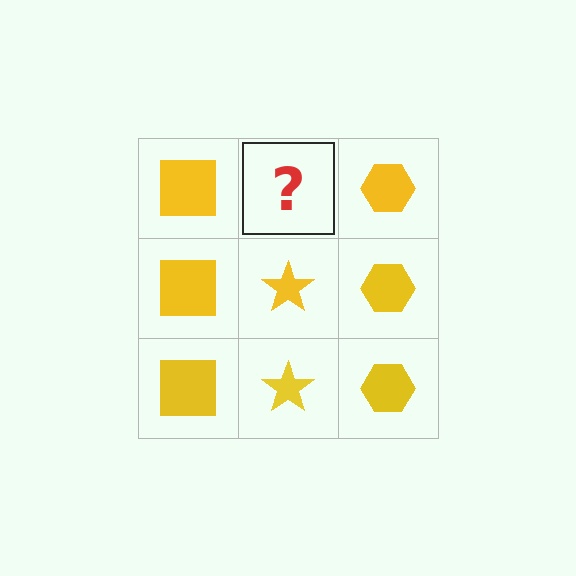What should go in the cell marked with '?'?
The missing cell should contain a yellow star.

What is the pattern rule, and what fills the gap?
The rule is that each column has a consistent shape. The gap should be filled with a yellow star.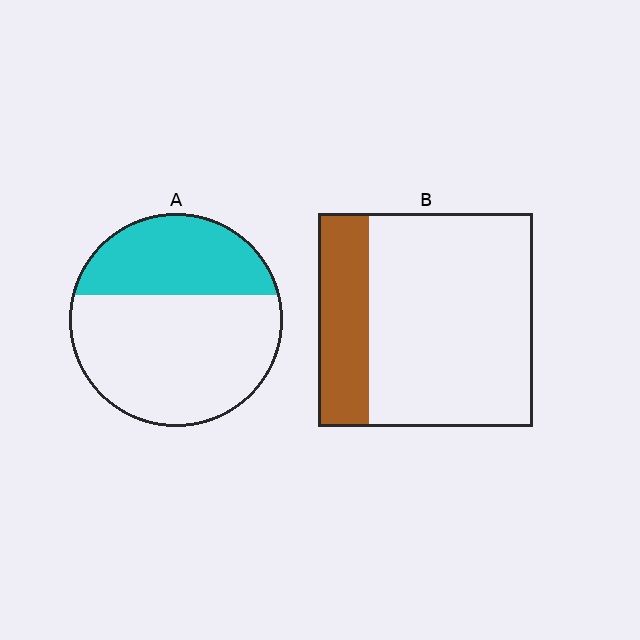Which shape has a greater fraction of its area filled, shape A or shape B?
Shape A.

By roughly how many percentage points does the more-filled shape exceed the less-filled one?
By roughly 10 percentage points (A over B).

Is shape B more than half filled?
No.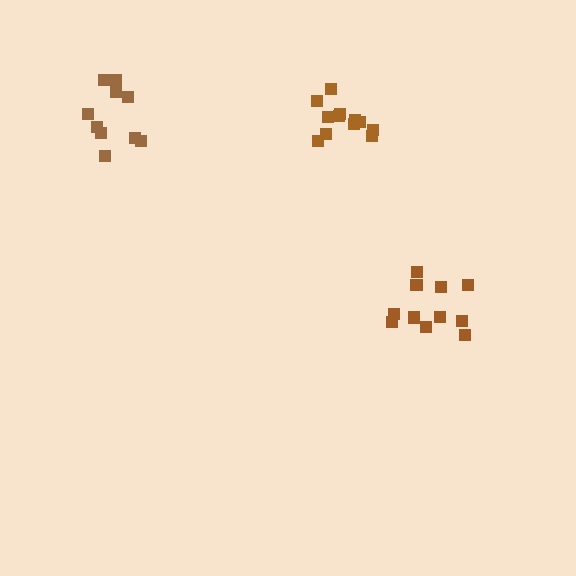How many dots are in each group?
Group 1: 12 dots, Group 2: 12 dots, Group 3: 10 dots (34 total).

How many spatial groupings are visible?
There are 3 spatial groupings.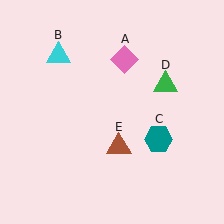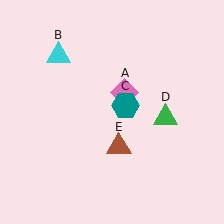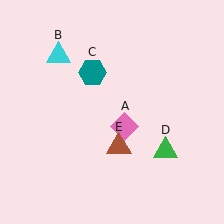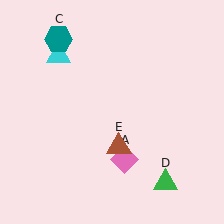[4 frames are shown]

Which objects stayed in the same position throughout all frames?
Cyan triangle (object B) and brown triangle (object E) remained stationary.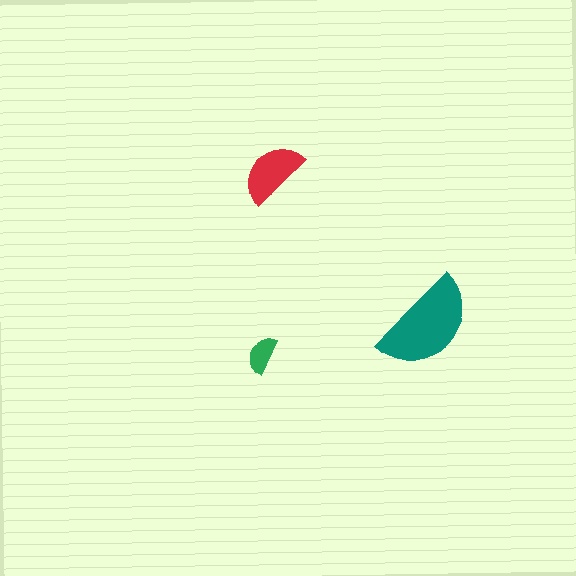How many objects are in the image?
There are 3 objects in the image.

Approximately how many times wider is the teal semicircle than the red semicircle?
About 1.5 times wider.